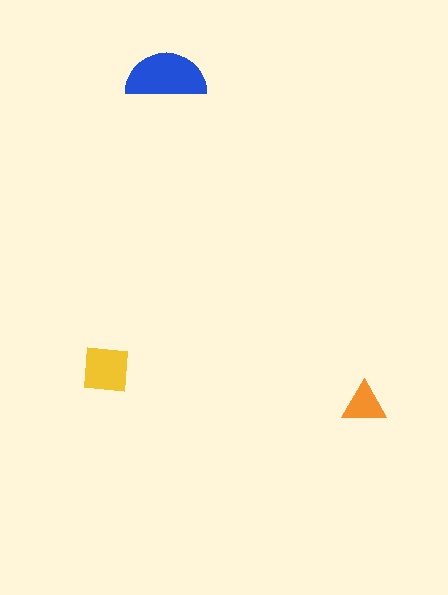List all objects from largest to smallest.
The blue semicircle, the yellow square, the orange triangle.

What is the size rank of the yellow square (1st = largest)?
2nd.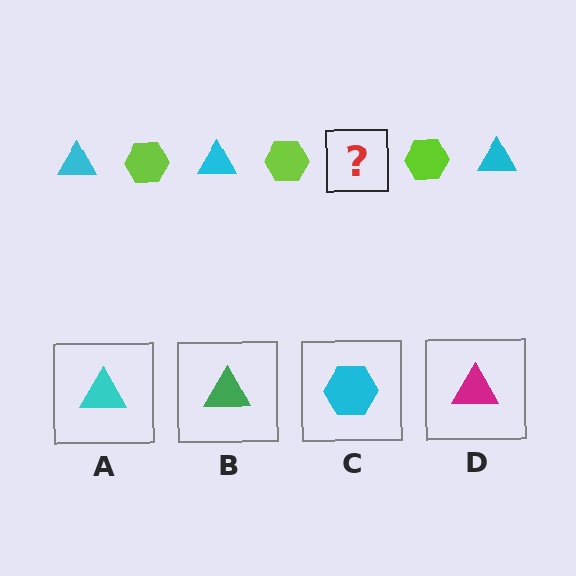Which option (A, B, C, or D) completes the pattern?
A.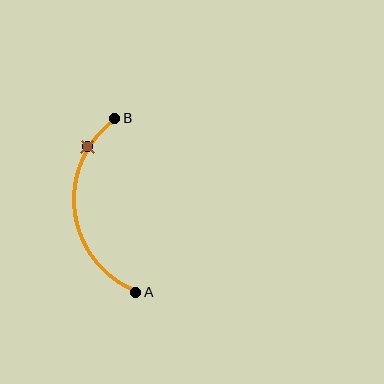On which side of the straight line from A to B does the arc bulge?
The arc bulges to the left of the straight line connecting A and B.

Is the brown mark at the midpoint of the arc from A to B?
No. The brown mark lies on the arc but is closer to endpoint B. The arc midpoint would be at the point on the curve equidistant along the arc from both A and B.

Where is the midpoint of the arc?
The arc midpoint is the point on the curve farthest from the straight line joining A and B. It sits to the left of that line.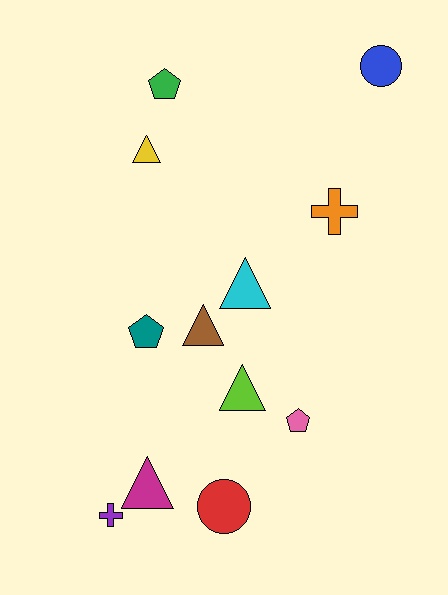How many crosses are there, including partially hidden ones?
There are 2 crosses.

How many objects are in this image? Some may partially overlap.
There are 12 objects.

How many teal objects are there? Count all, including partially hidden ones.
There is 1 teal object.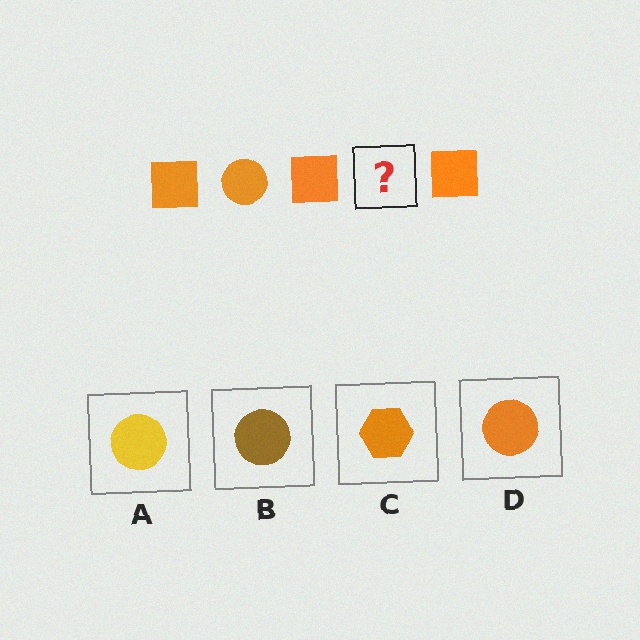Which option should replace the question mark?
Option D.